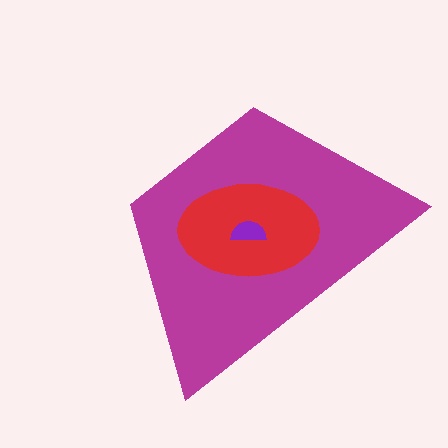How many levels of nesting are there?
3.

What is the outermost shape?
The magenta trapezoid.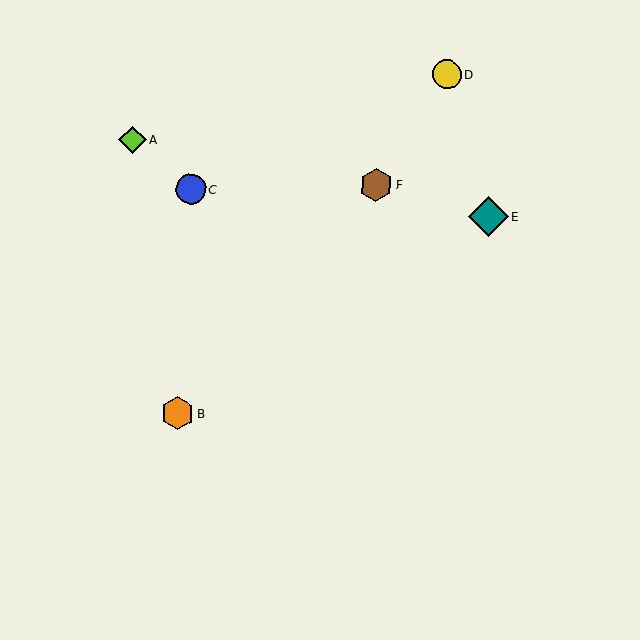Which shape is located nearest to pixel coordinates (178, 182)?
The blue circle (labeled C) at (191, 189) is nearest to that location.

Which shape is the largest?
The teal diamond (labeled E) is the largest.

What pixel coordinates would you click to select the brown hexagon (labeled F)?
Click at (376, 185) to select the brown hexagon F.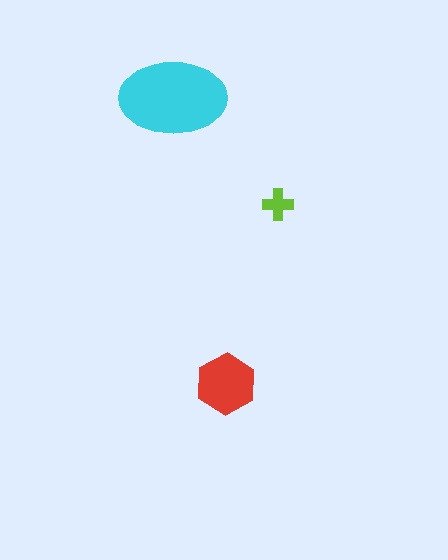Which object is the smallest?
The lime cross.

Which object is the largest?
The cyan ellipse.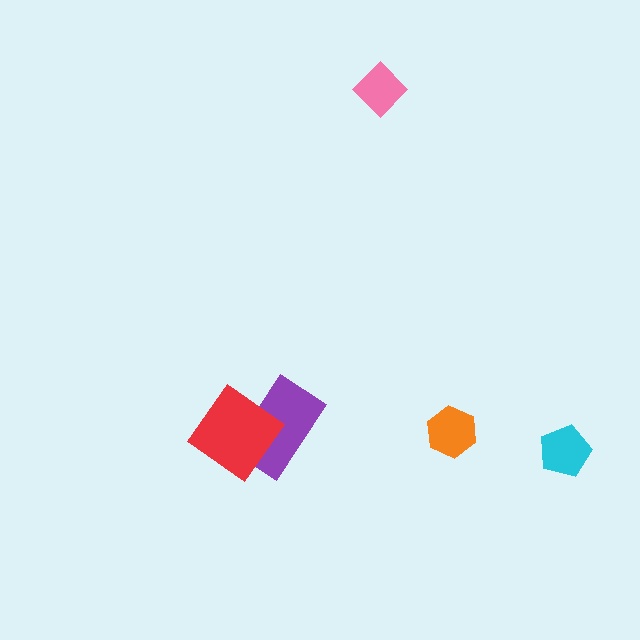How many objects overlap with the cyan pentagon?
0 objects overlap with the cyan pentagon.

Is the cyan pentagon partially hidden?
No, no other shape covers it.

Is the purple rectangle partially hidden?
Yes, it is partially covered by another shape.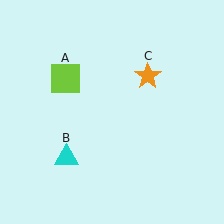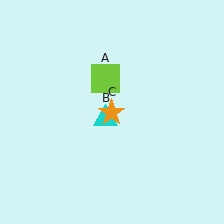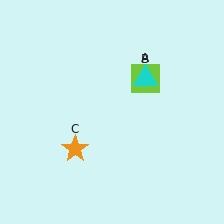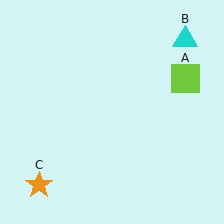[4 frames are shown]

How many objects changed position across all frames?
3 objects changed position: lime square (object A), cyan triangle (object B), orange star (object C).